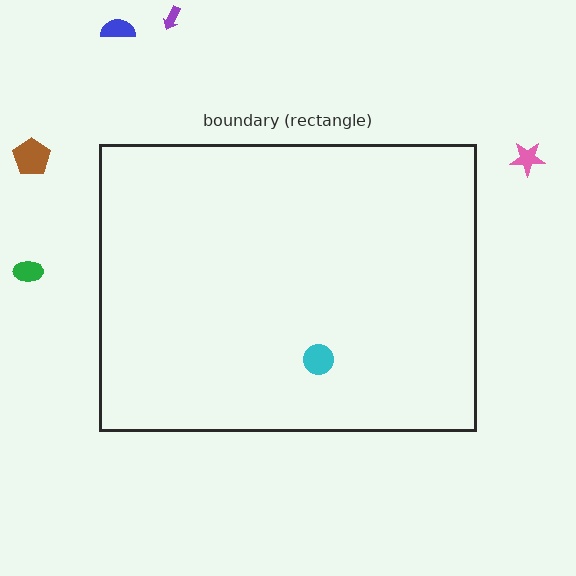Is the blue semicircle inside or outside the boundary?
Outside.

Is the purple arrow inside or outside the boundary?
Outside.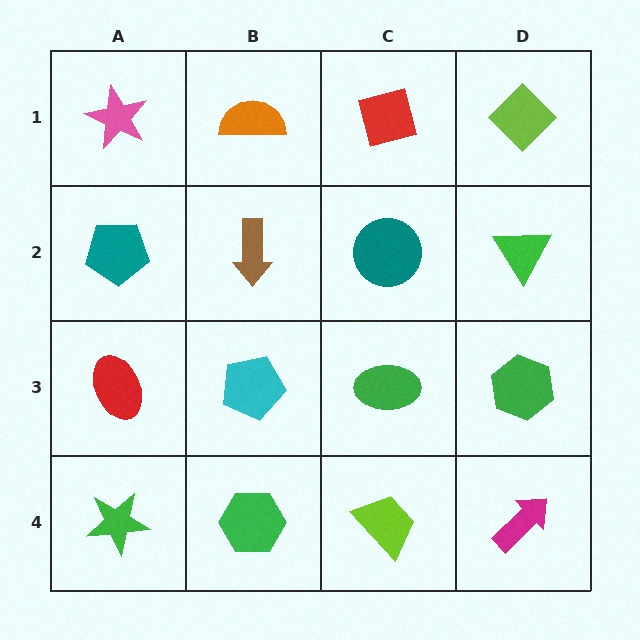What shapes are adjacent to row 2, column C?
A red square (row 1, column C), a green ellipse (row 3, column C), a brown arrow (row 2, column B), a green triangle (row 2, column D).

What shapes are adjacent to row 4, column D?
A green hexagon (row 3, column D), a lime trapezoid (row 4, column C).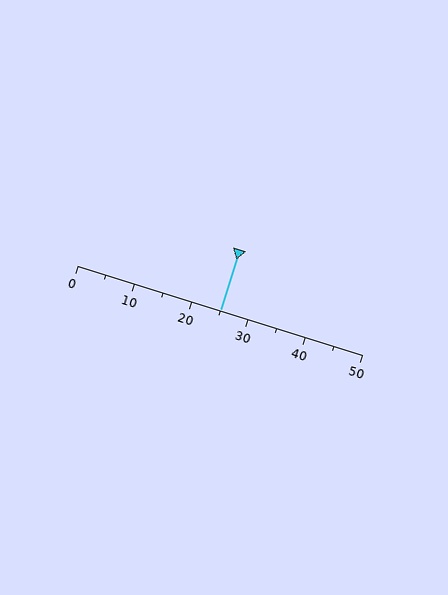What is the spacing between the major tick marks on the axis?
The major ticks are spaced 10 apart.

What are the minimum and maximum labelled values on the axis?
The axis runs from 0 to 50.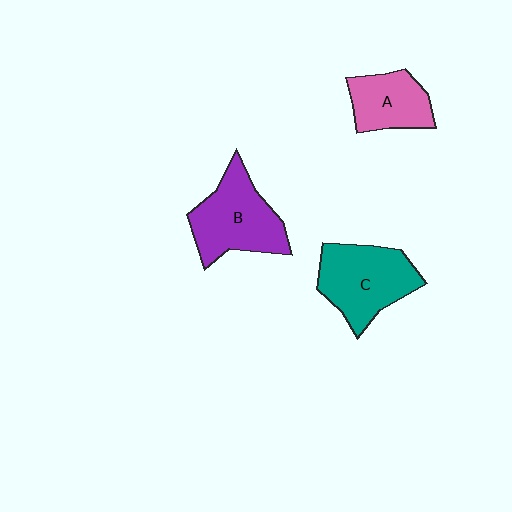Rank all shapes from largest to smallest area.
From largest to smallest: C (teal), B (purple), A (pink).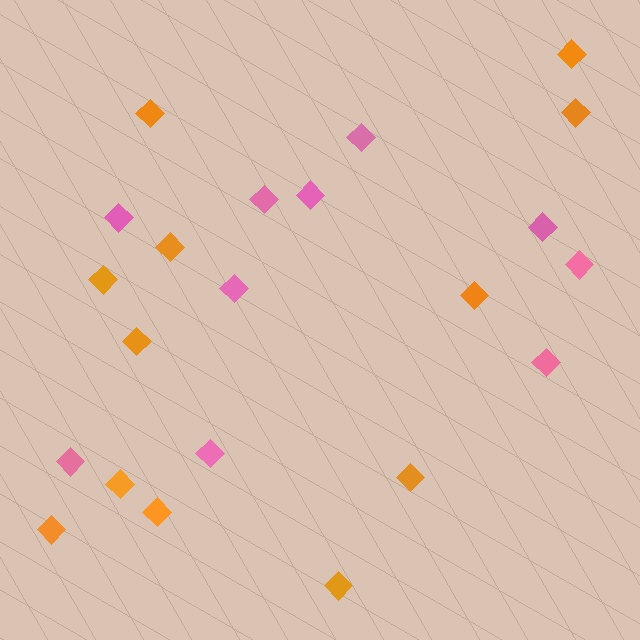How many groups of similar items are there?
There are 2 groups: one group of pink diamonds (10) and one group of orange diamonds (12).